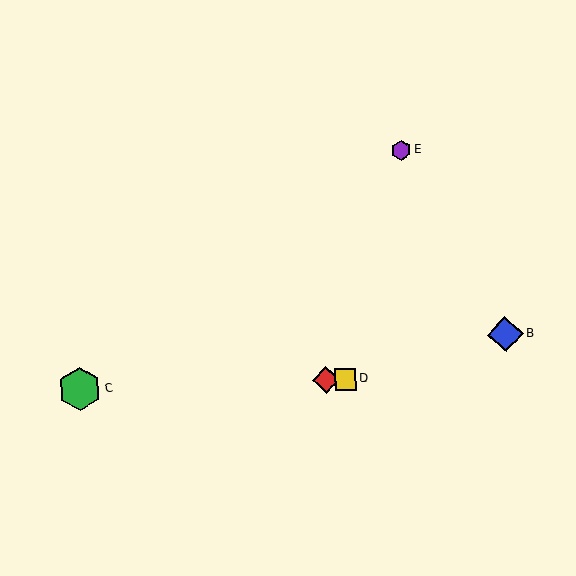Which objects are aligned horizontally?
Objects A, C, D are aligned horizontally.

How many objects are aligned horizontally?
3 objects (A, C, D) are aligned horizontally.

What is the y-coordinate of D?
Object D is at y≈379.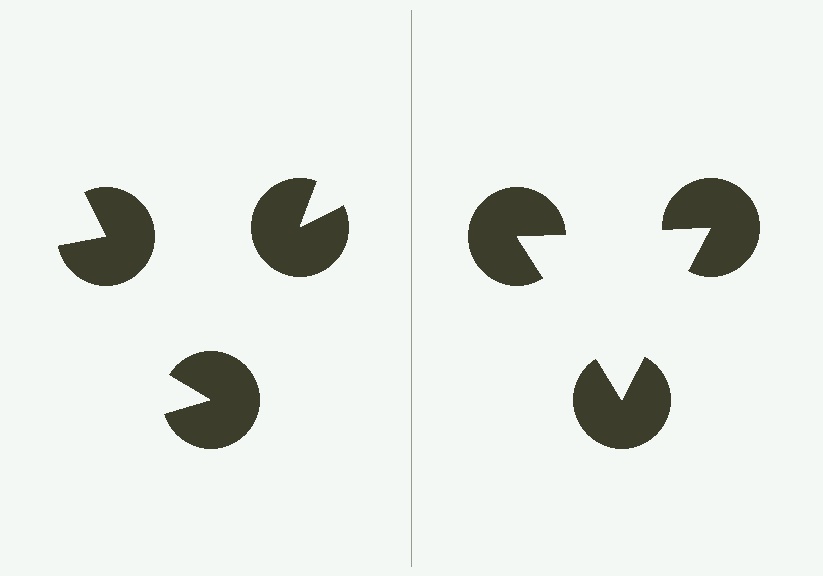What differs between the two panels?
The pac-man discs are positioned identically on both sides; only the wedge orientations differ. On the right they align to a triangle; on the left they are misaligned.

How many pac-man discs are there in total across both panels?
6 — 3 on each side.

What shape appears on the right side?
An illusory triangle.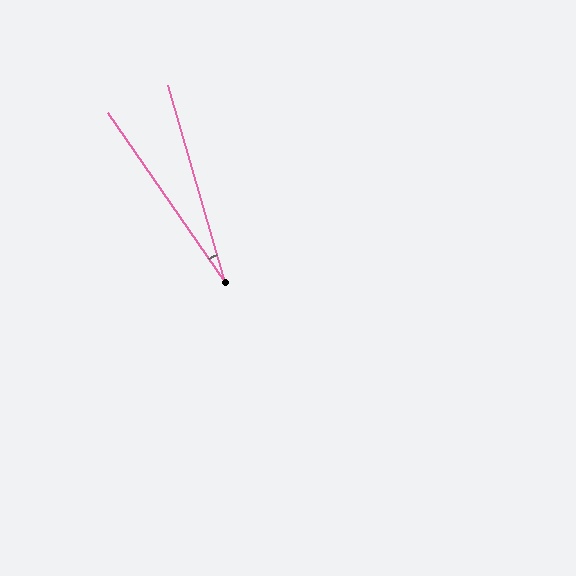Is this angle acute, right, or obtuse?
It is acute.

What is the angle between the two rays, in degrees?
Approximately 18 degrees.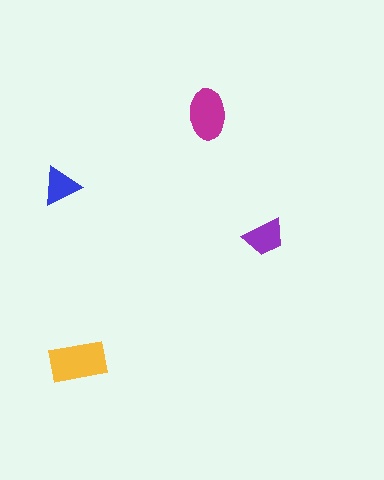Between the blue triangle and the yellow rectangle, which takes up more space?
The yellow rectangle.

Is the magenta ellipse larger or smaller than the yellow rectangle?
Smaller.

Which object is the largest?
The yellow rectangle.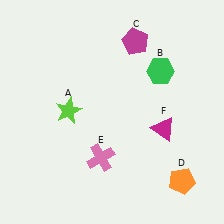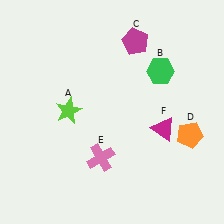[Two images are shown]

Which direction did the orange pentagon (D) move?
The orange pentagon (D) moved up.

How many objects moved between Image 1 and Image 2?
1 object moved between the two images.